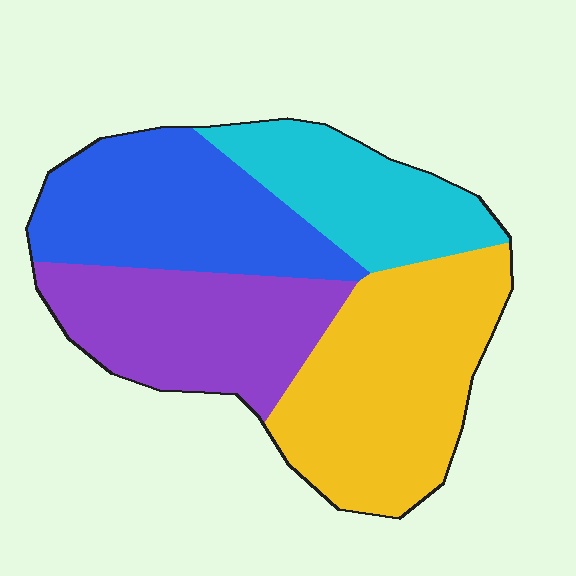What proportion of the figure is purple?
Purple takes up less than a quarter of the figure.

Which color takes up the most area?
Yellow, at roughly 30%.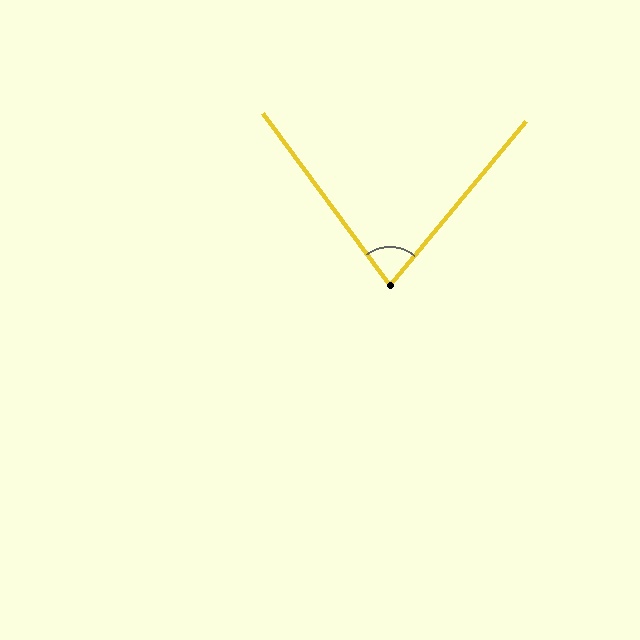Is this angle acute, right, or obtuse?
It is acute.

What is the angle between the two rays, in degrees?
Approximately 76 degrees.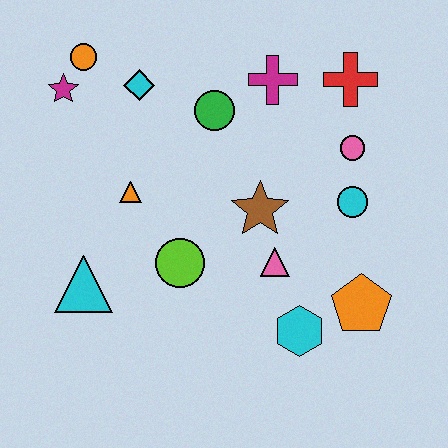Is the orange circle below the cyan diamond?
No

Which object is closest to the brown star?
The pink triangle is closest to the brown star.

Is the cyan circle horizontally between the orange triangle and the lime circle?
No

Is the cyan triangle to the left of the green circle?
Yes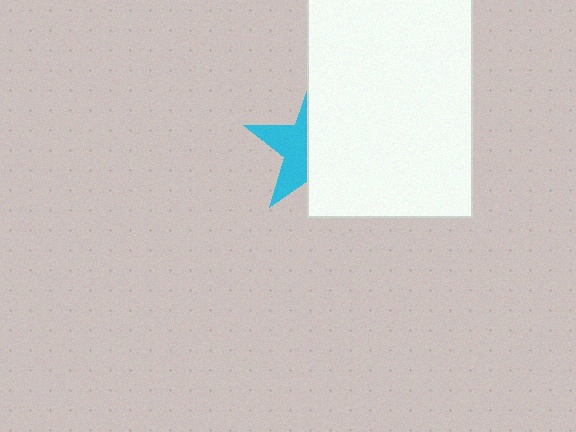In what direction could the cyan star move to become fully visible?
The cyan star could move left. That would shift it out from behind the white rectangle entirely.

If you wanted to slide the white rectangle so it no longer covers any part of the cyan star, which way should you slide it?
Slide it right — that is the most direct way to separate the two shapes.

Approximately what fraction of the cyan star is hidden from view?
Roughly 58% of the cyan star is hidden behind the white rectangle.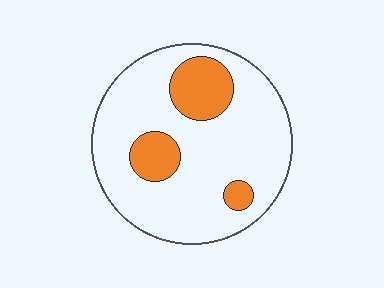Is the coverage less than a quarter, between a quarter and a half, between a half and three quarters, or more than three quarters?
Less than a quarter.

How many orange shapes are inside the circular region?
3.